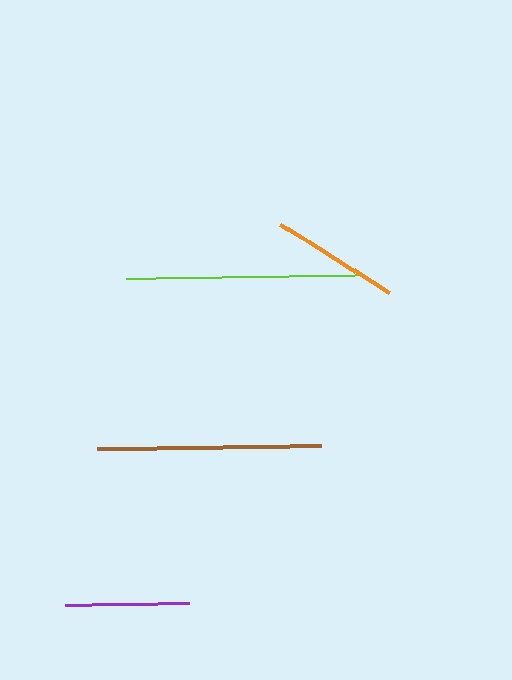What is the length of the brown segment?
The brown segment is approximately 224 pixels long.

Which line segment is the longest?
The lime line is the longest at approximately 234 pixels.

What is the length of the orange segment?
The orange segment is approximately 129 pixels long.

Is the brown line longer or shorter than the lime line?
The lime line is longer than the brown line.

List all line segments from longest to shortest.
From longest to shortest: lime, brown, orange, purple.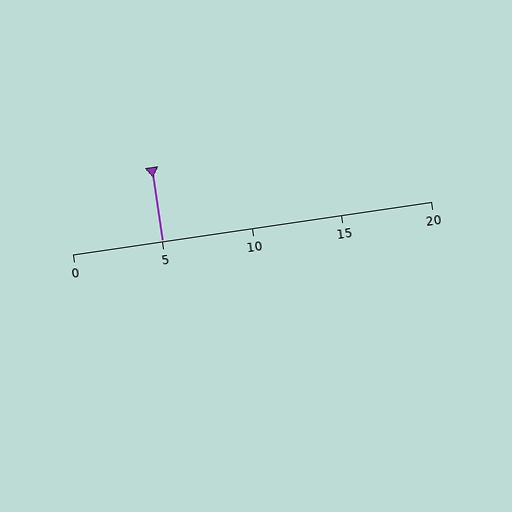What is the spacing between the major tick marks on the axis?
The major ticks are spaced 5 apart.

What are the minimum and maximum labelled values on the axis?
The axis runs from 0 to 20.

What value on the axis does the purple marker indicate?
The marker indicates approximately 5.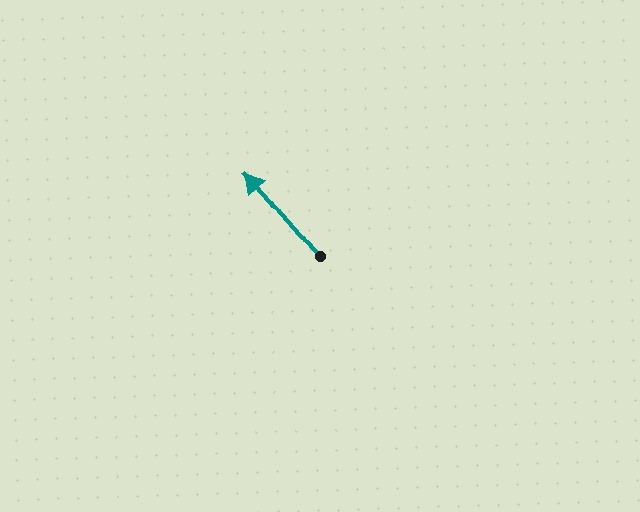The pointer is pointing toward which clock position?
Roughly 11 o'clock.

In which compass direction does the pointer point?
Northwest.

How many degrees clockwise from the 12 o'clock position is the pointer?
Approximately 319 degrees.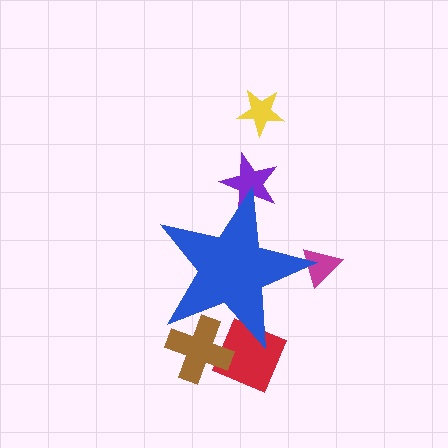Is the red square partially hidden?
Yes, the red square is partially hidden behind the blue star.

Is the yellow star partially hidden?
No, the yellow star is fully visible.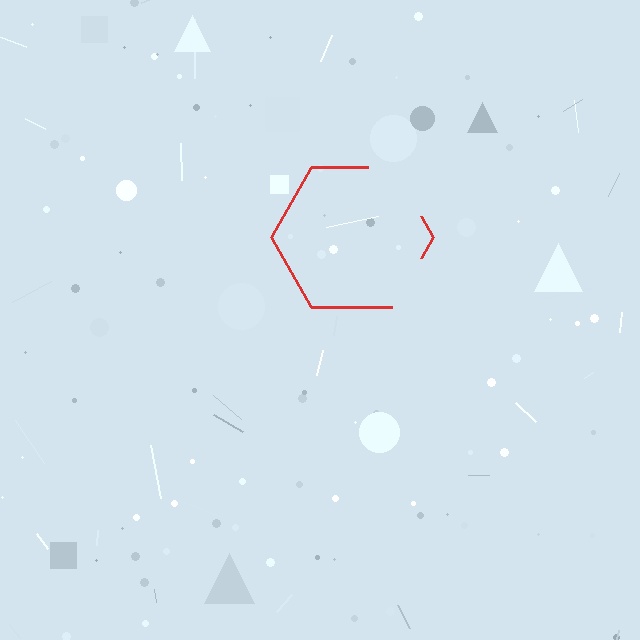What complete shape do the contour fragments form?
The contour fragments form a hexagon.